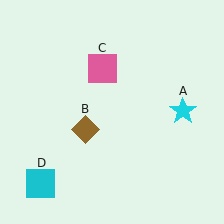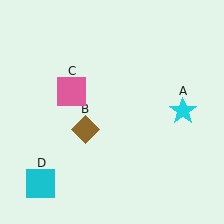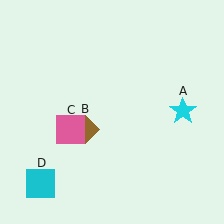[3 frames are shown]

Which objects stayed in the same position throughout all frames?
Cyan star (object A) and brown diamond (object B) and cyan square (object D) remained stationary.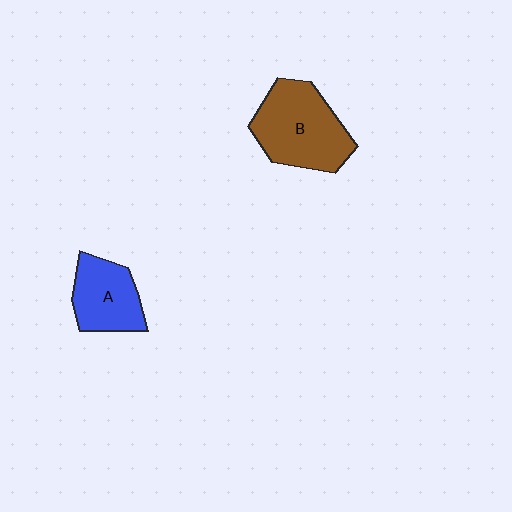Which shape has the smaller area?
Shape A (blue).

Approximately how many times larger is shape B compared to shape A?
Approximately 1.5 times.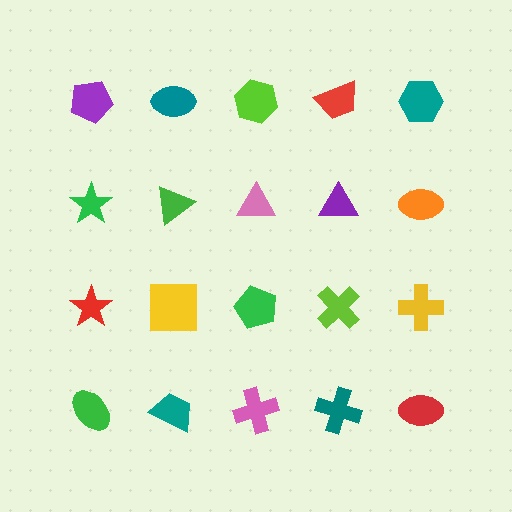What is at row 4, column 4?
A teal cross.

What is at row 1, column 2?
A teal ellipse.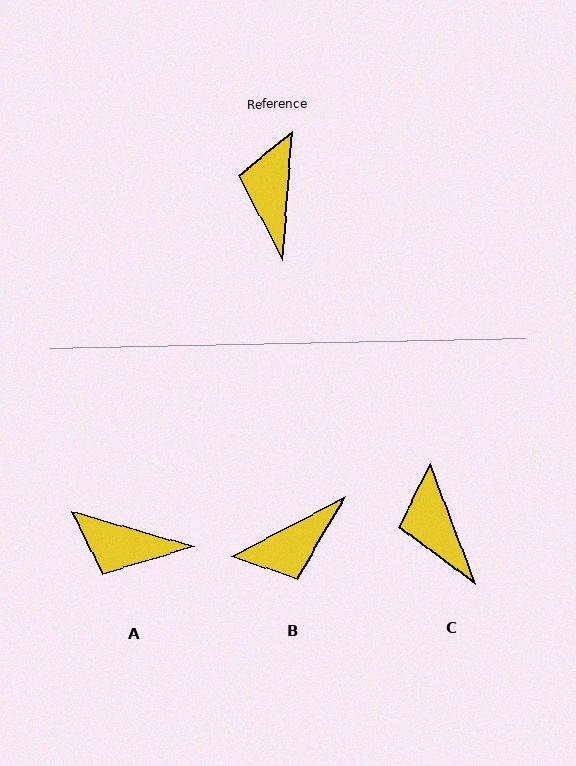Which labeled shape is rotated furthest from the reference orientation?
B, about 122 degrees away.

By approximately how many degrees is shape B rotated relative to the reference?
Approximately 122 degrees counter-clockwise.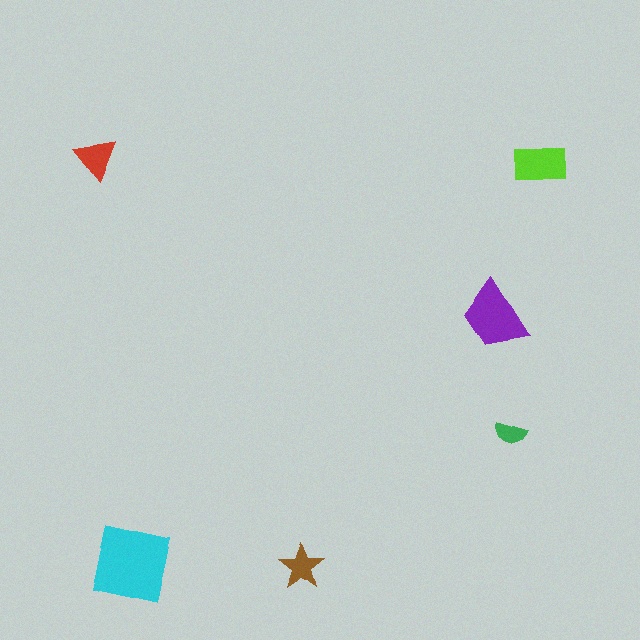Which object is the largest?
The cyan square.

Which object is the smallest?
The green semicircle.